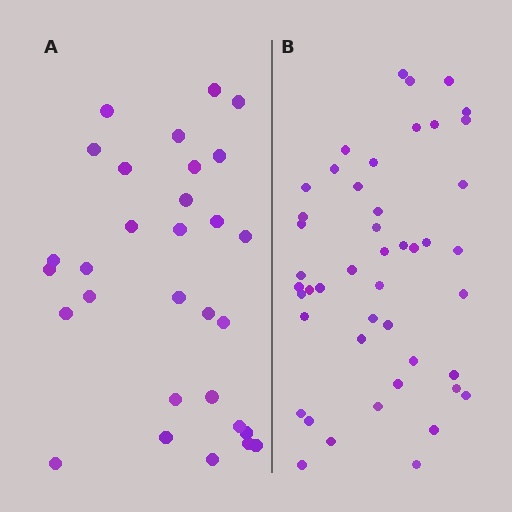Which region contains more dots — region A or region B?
Region B (the right region) has more dots.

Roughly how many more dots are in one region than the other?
Region B has approximately 15 more dots than region A.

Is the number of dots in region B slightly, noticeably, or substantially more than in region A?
Region B has substantially more. The ratio is roughly 1.5 to 1.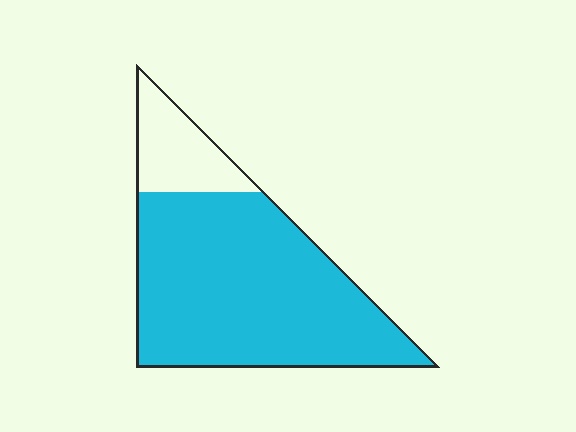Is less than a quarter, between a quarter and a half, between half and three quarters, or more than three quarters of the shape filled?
More than three quarters.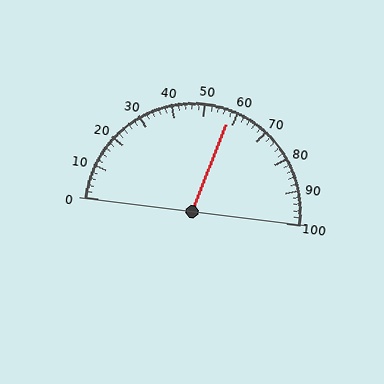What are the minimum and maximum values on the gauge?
The gauge ranges from 0 to 100.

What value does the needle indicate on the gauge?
The needle indicates approximately 58.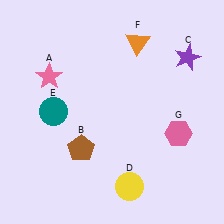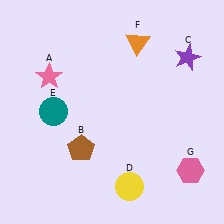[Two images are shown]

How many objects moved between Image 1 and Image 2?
1 object moved between the two images.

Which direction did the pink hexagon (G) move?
The pink hexagon (G) moved down.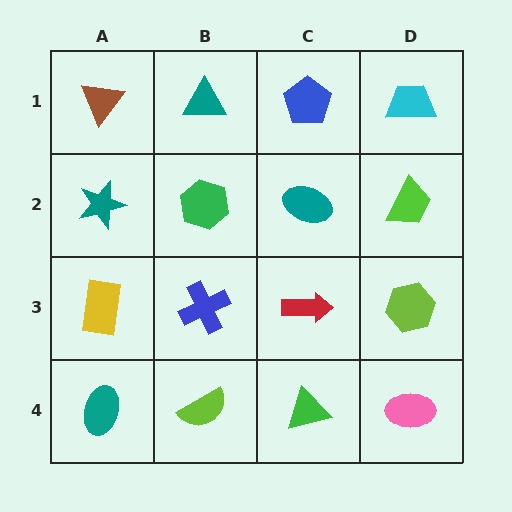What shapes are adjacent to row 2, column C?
A blue pentagon (row 1, column C), a red arrow (row 3, column C), a green hexagon (row 2, column B), a lime trapezoid (row 2, column D).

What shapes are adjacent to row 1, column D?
A lime trapezoid (row 2, column D), a blue pentagon (row 1, column C).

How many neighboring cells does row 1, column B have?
3.